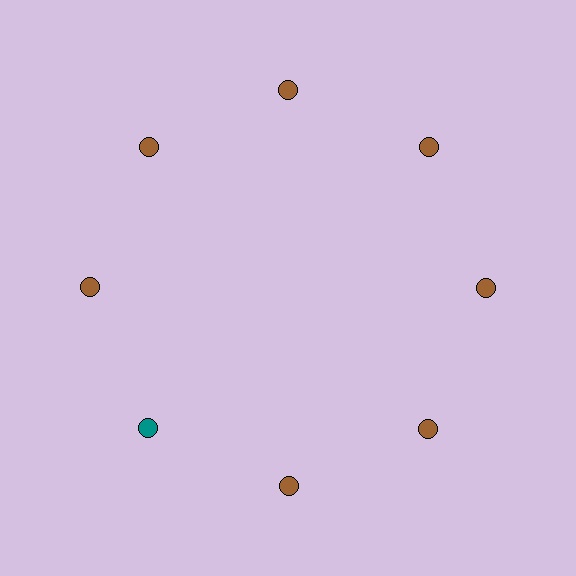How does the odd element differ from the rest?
It has a different color: teal instead of brown.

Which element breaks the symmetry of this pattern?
The teal circle at roughly the 8 o'clock position breaks the symmetry. All other shapes are brown circles.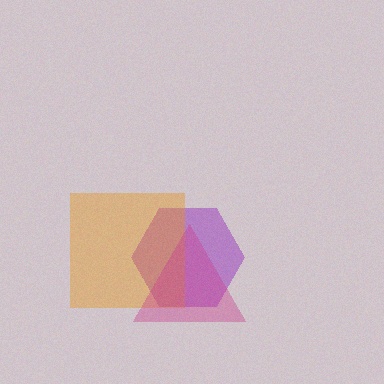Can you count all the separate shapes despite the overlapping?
Yes, there are 3 separate shapes.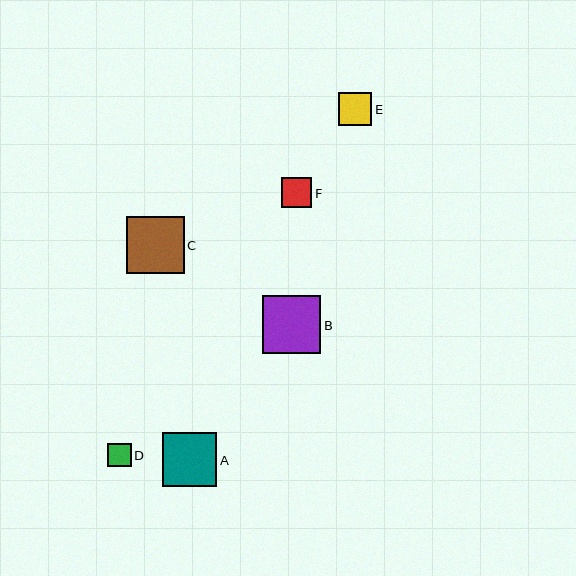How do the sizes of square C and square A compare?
Square C and square A are approximately the same size.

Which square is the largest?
Square B is the largest with a size of approximately 58 pixels.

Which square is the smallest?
Square D is the smallest with a size of approximately 24 pixels.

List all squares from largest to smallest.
From largest to smallest: B, C, A, E, F, D.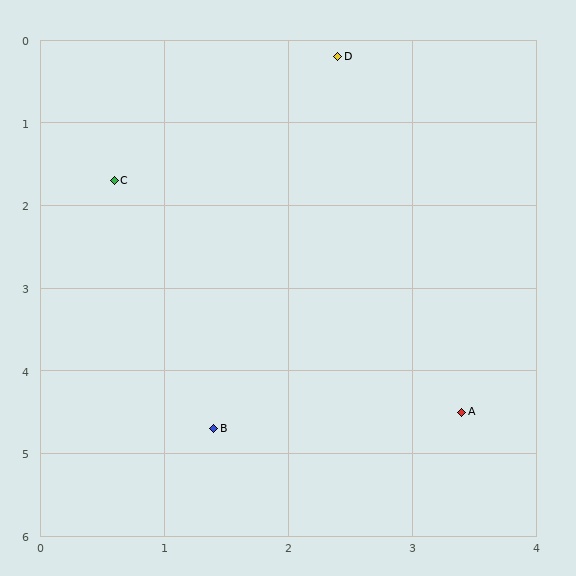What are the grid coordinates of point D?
Point D is at approximately (2.4, 0.2).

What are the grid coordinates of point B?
Point B is at approximately (1.4, 4.7).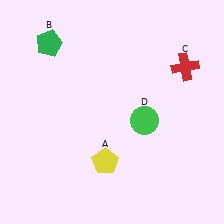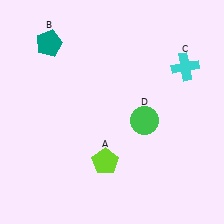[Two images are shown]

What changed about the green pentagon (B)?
In Image 1, B is green. In Image 2, it changed to teal.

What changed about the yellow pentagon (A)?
In Image 1, A is yellow. In Image 2, it changed to lime.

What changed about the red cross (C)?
In Image 1, C is red. In Image 2, it changed to cyan.